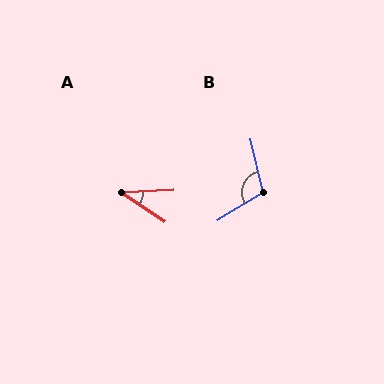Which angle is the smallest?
A, at approximately 37 degrees.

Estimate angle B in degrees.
Approximately 108 degrees.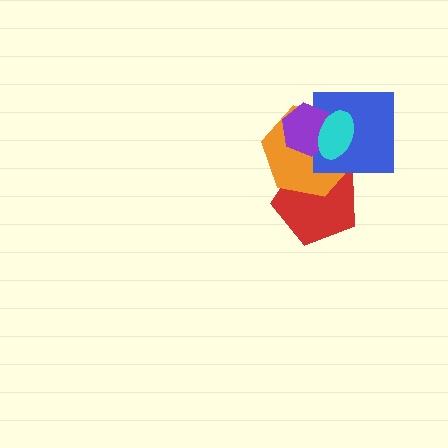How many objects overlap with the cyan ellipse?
3 objects overlap with the cyan ellipse.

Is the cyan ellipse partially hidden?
No, no other shape covers it.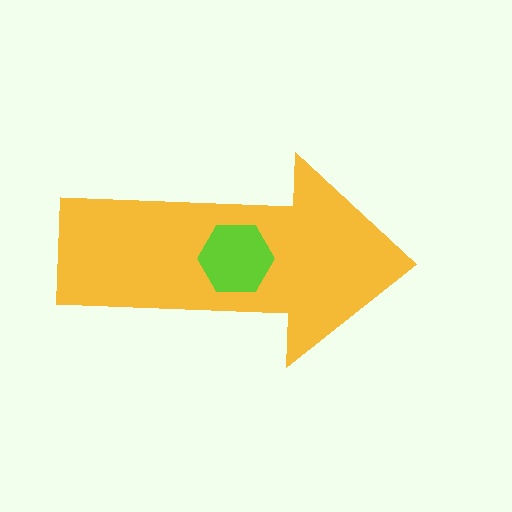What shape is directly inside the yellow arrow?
The lime hexagon.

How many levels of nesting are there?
2.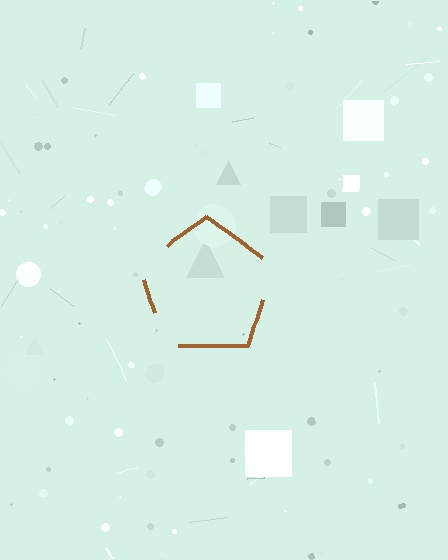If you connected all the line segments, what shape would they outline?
They would outline a pentagon.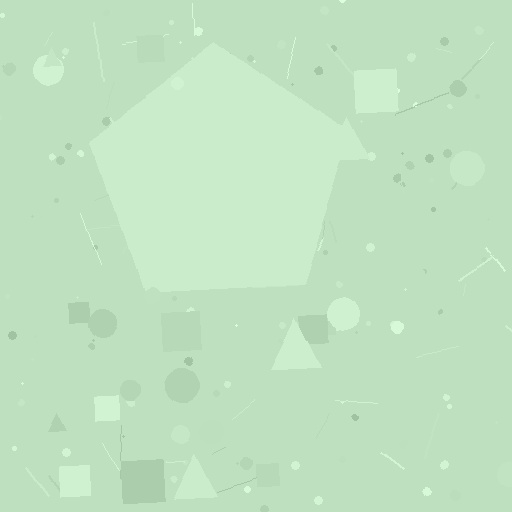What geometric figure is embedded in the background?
A pentagon is embedded in the background.